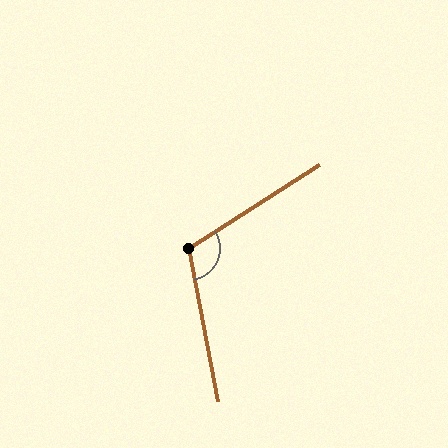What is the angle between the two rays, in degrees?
Approximately 112 degrees.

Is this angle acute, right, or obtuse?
It is obtuse.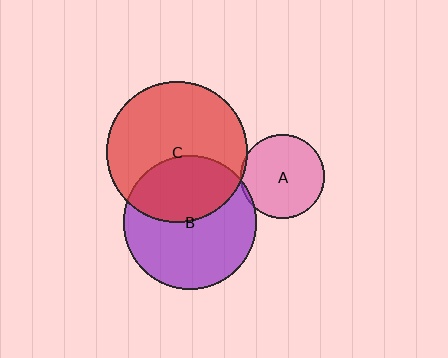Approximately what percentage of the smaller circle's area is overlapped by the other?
Approximately 5%.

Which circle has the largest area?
Circle C (red).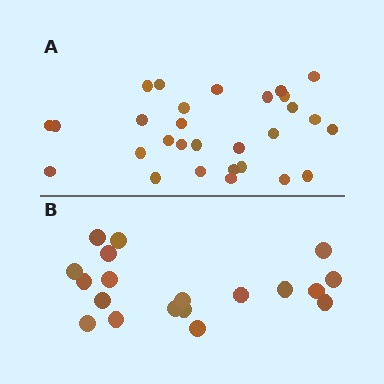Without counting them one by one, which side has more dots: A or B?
Region A (the top region) has more dots.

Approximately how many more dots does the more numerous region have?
Region A has roughly 10 or so more dots than region B.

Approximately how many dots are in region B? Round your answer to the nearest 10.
About 20 dots. (The exact count is 19, which rounds to 20.)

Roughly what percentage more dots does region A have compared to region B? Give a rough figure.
About 55% more.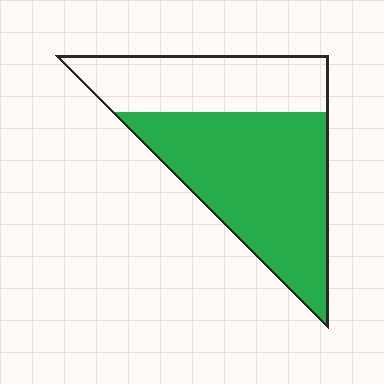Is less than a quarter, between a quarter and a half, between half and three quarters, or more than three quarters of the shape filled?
Between half and three quarters.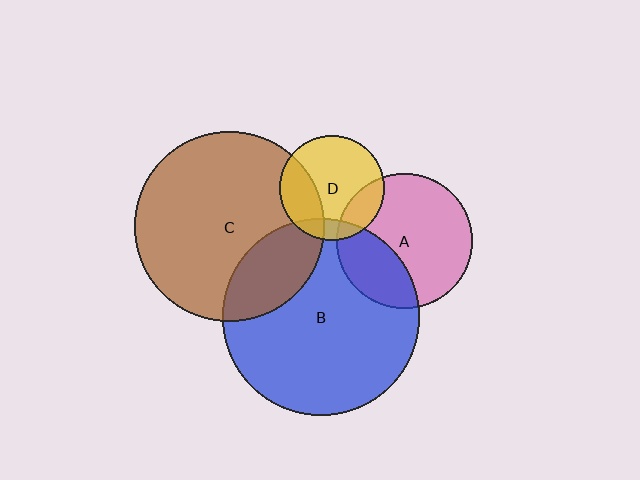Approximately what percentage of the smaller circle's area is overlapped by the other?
Approximately 20%.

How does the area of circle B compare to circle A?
Approximately 2.1 times.